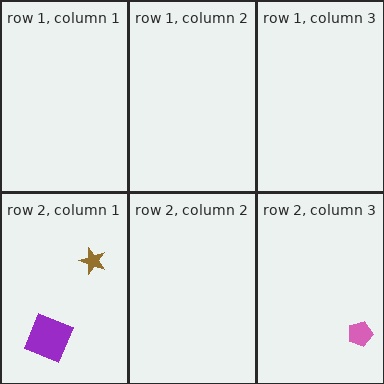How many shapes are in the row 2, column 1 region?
2.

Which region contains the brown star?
The row 2, column 1 region.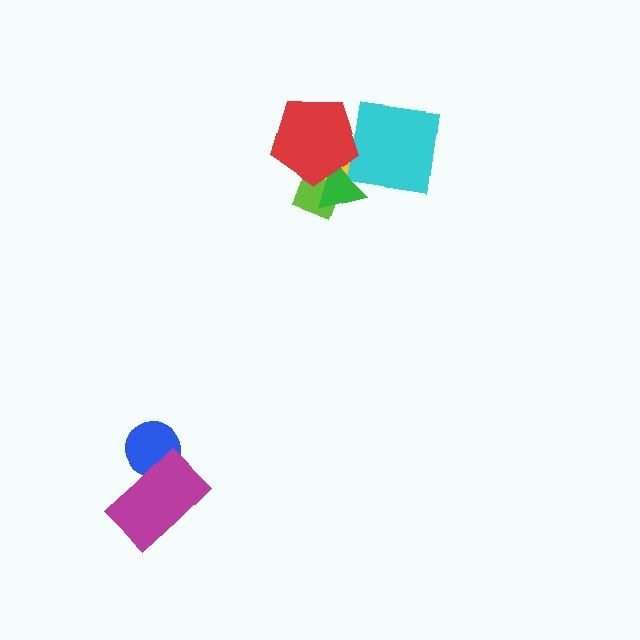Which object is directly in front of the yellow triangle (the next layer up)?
The cyan square is directly in front of the yellow triangle.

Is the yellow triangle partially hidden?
Yes, it is partially covered by another shape.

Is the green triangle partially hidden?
Yes, it is partially covered by another shape.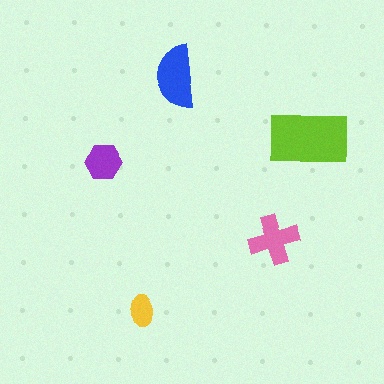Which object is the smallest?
The yellow ellipse.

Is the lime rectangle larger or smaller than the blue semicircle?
Larger.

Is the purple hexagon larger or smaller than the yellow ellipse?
Larger.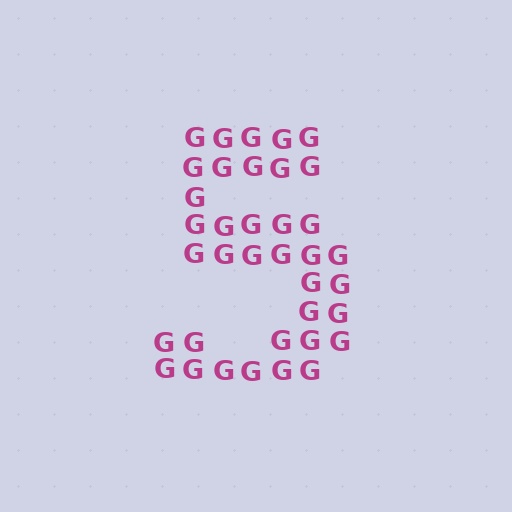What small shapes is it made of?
It is made of small letter G's.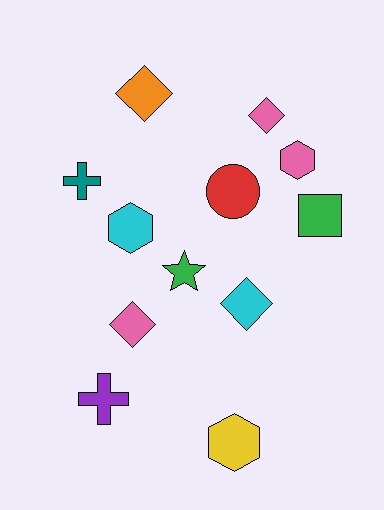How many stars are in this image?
There is 1 star.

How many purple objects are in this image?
There is 1 purple object.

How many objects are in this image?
There are 12 objects.